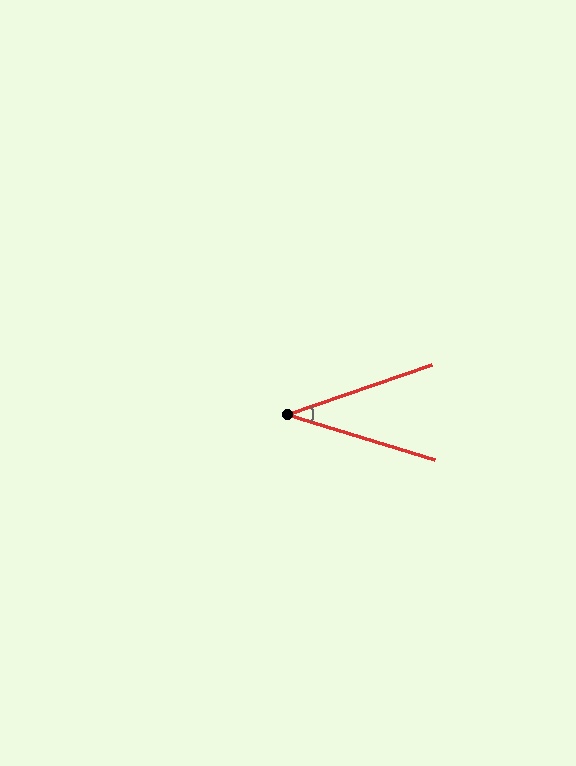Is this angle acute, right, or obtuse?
It is acute.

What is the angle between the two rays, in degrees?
Approximately 36 degrees.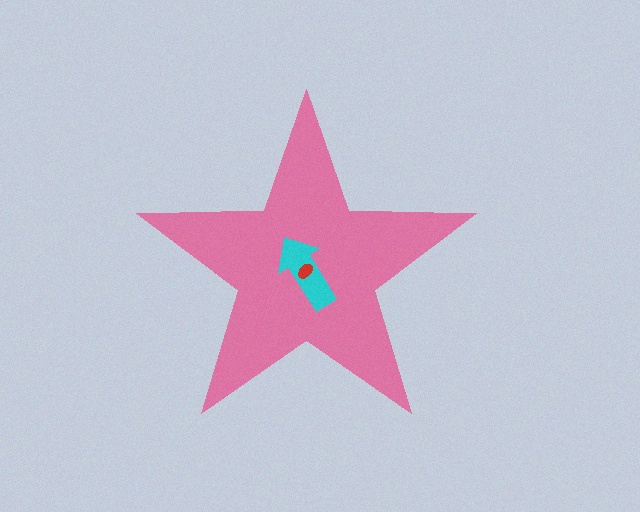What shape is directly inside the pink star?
The cyan arrow.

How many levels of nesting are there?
3.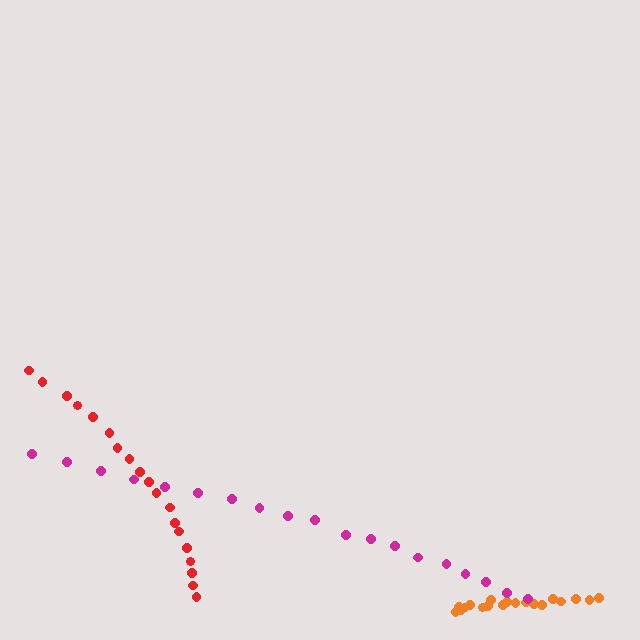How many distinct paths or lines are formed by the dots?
There are 3 distinct paths.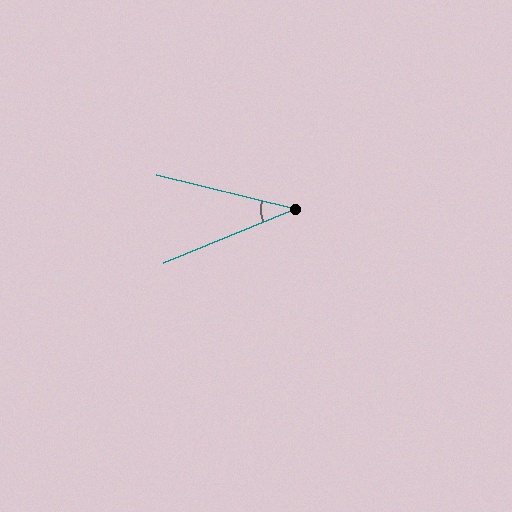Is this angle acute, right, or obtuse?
It is acute.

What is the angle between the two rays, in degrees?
Approximately 36 degrees.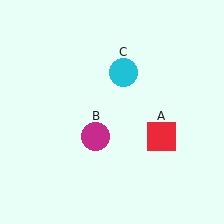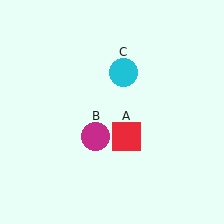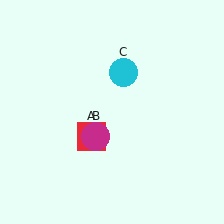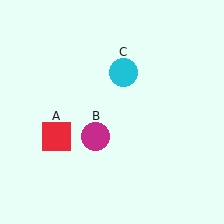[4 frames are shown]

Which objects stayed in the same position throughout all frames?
Magenta circle (object B) and cyan circle (object C) remained stationary.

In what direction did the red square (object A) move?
The red square (object A) moved left.